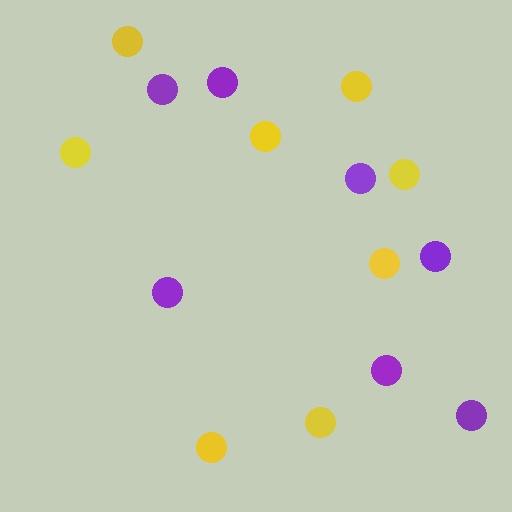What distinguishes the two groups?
There are 2 groups: one group of purple circles (7) and one group of yellow circles (8).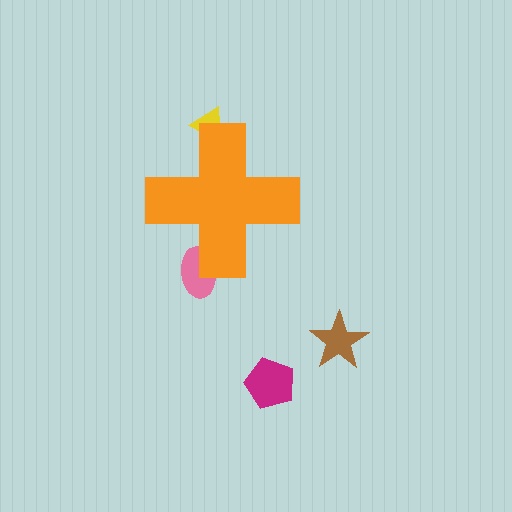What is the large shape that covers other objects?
An orange cross.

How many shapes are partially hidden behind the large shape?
2 shapes are partially hidden.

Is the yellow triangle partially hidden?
Yes, the yellow triangle is partially hidden behind the orange cross.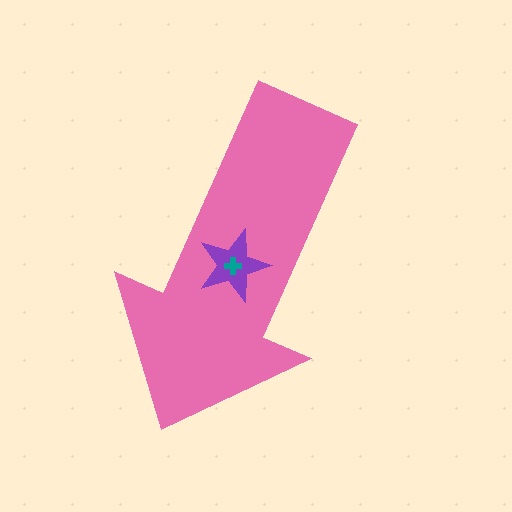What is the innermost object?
The teal cross.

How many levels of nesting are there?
3.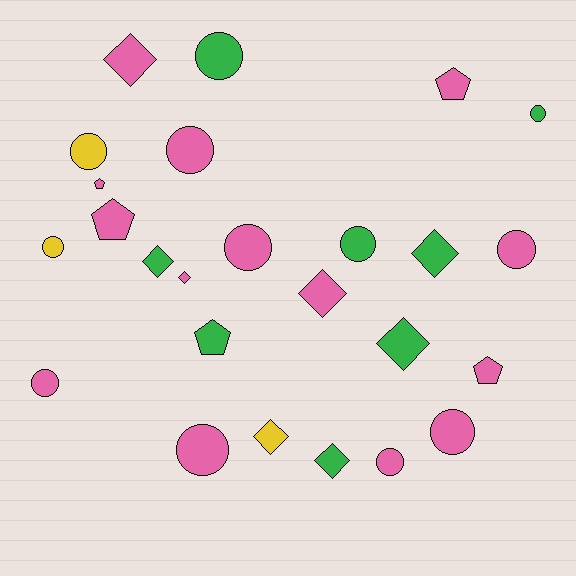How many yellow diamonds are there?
There is 1 yellow diamond.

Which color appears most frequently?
Pink, with 14 objects.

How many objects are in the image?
There are 25 objects.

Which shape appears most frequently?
Circle, with 12 objects.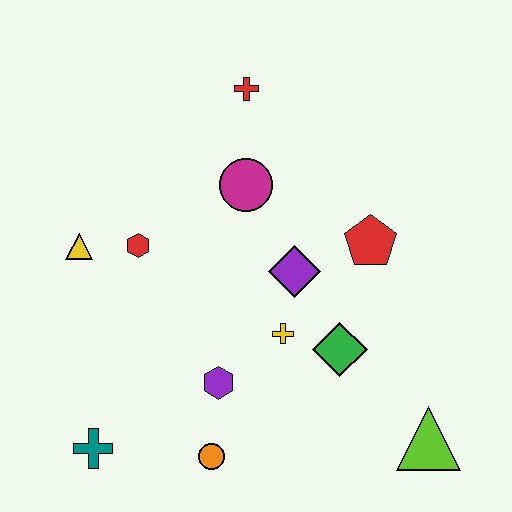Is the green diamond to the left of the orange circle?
No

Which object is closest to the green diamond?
The yellow cross is closest to the green diamond.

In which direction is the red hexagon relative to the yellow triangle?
The red hexagon is to the right of the yellow triangle.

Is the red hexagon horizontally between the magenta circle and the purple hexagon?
No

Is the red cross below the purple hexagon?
No